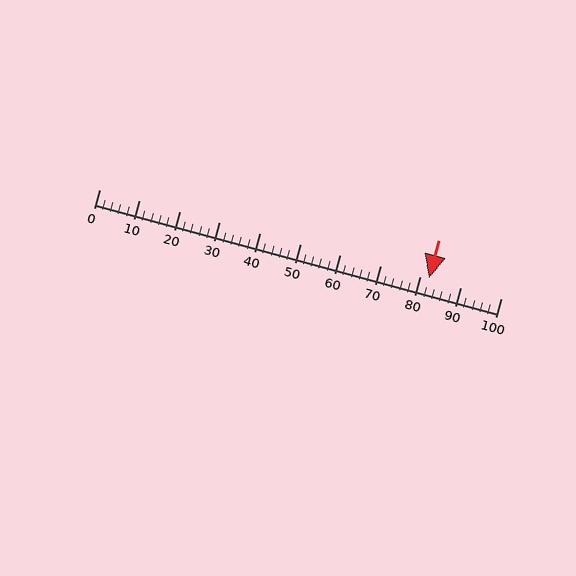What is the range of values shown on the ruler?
The ruler shows values from 0 to 100.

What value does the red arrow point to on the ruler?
The red arrow points to approximately 82.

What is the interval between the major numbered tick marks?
The major tick marks are spaced 10 units apart.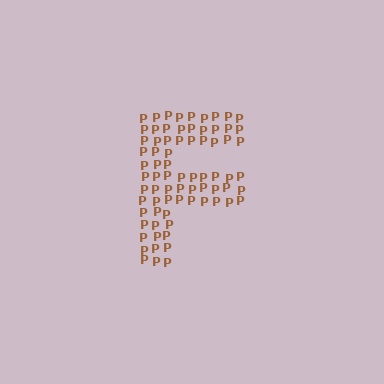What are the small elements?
The small elements are letter P's.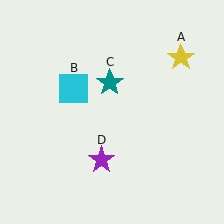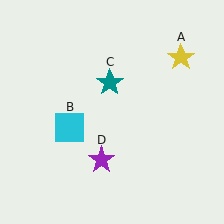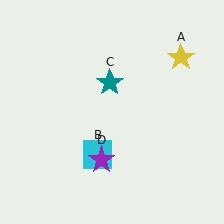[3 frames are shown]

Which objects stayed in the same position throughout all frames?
Yellow star (object A) and teal star (object C) and purple star (object D) remained stationary.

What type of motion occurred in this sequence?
The cyan square (object B) rotated counterclockwise around the center of the scene.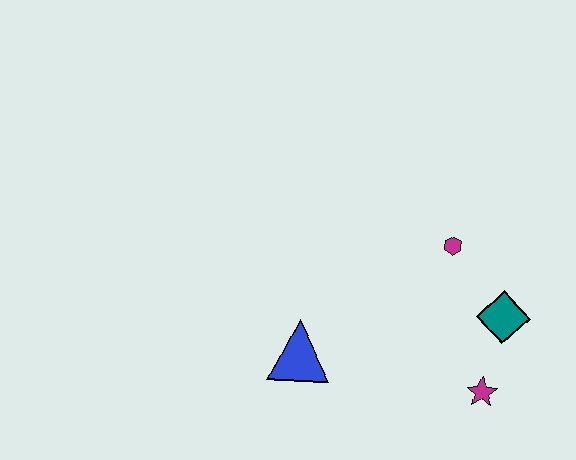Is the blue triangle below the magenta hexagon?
Yes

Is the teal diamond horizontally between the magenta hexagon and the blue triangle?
No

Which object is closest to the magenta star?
The teal diamond is closest to the magenta star.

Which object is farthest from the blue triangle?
The teal diamond is farthest from the blue triangle.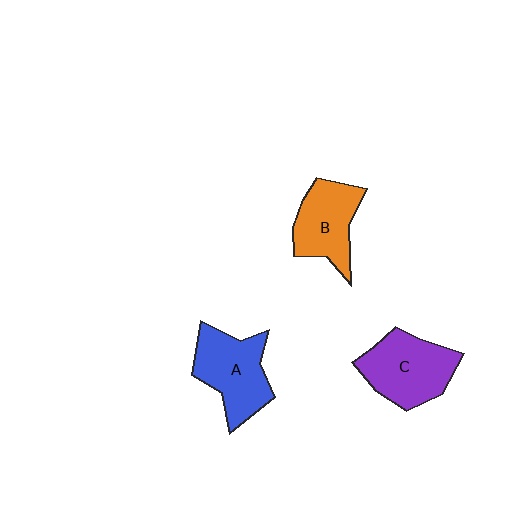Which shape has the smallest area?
Shape B (orange).